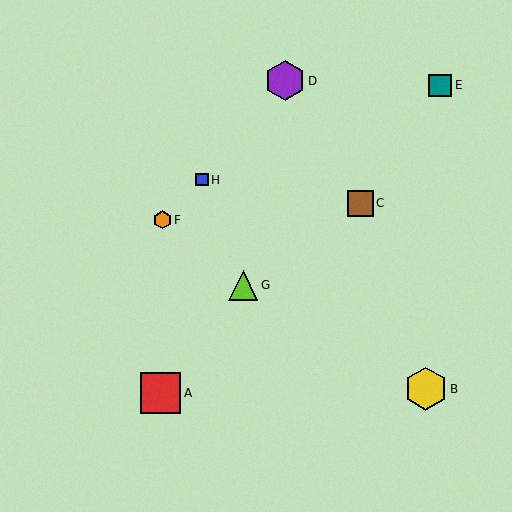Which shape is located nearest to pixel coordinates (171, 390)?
The red square (labeled A) at (161, 393) is nearest to that location.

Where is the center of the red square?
The center of the red square is at (161, 393).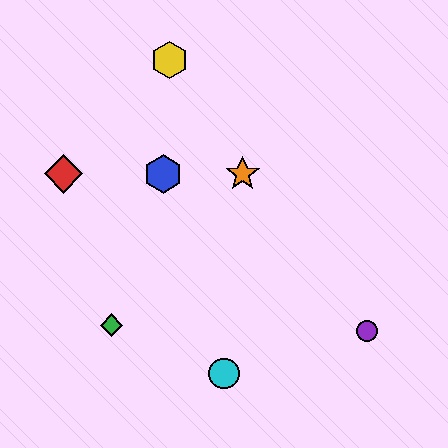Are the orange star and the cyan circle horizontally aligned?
No, the orange star is at y≈174 and the cyan circle is at y≈373.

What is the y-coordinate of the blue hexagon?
The blue hexagon is at y≈174.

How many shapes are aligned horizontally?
3 shapes (the red diamond, the blue hexagon, the orange star) are aligned horizontally.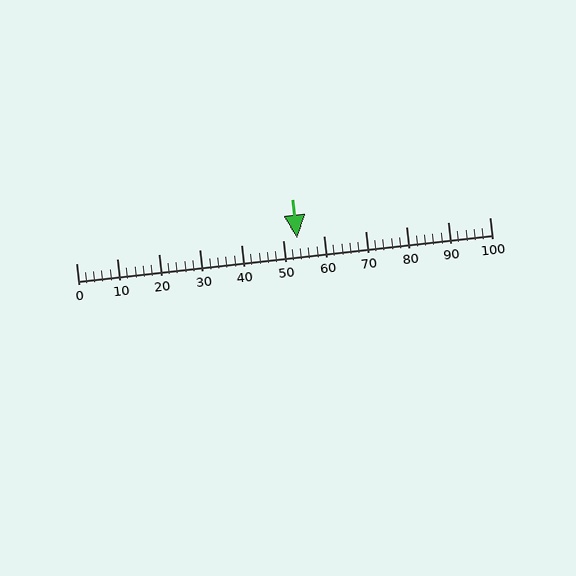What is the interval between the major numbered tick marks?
The major tick marks are spaced 10 units apart.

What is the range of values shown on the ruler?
The ruler shows values from 0 to 100.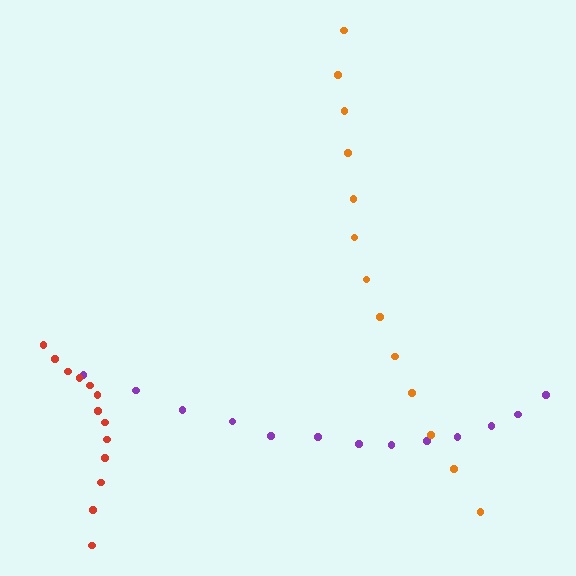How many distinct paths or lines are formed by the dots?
There are 3 distinct paths.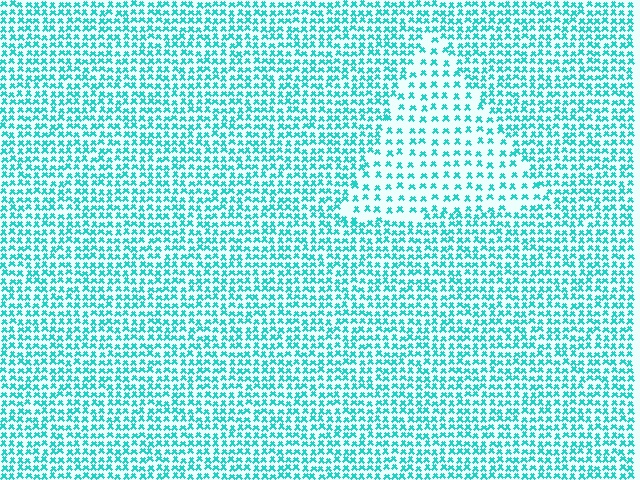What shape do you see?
I see a triangle.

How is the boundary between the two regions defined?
The boundary is defined by a change in element density (approximately 1.9x ratio). All elements are the same color, size, and shape.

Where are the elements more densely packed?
The elements are more densely packed outside the triangle boundary.